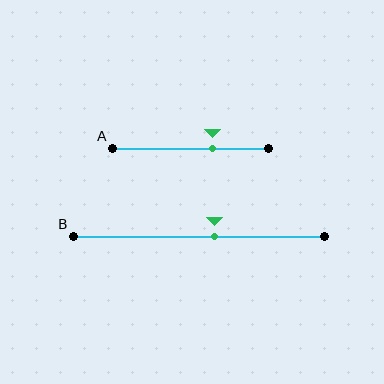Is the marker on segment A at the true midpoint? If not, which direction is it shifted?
No, the marker on segment A is shifted to the right by about 14% of the segment length.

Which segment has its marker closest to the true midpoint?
Segment B has its marker closest to the true midpoint.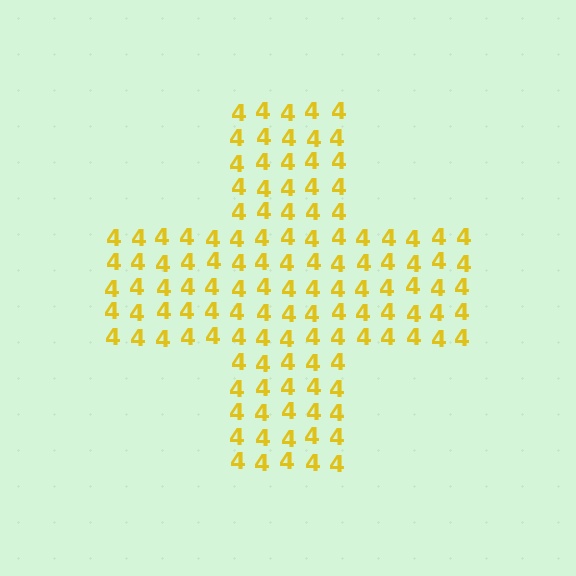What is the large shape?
The large shape is a cross.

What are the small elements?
The small elements are digit 4's.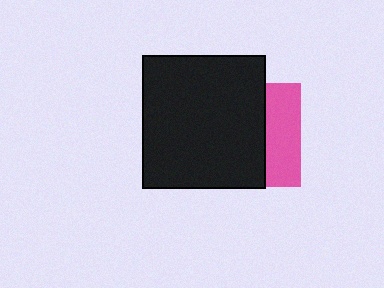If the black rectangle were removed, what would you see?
You would see the complete pink square.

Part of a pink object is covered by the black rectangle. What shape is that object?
It is a square.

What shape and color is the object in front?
The object in front is a black rectangle.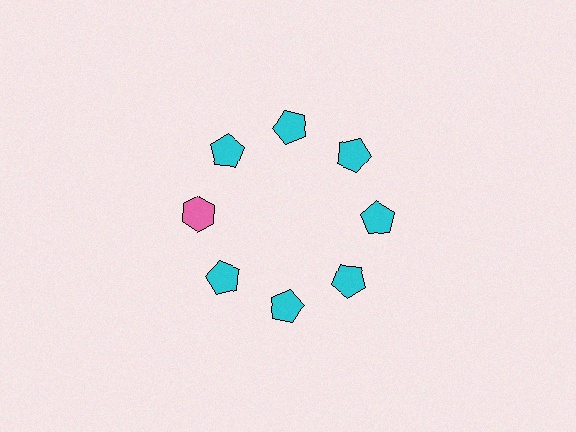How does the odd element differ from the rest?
It differs in both color (pink instead of cyan) and shape (hexagon instead of pentagon).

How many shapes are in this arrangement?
There are 8 shapes arranged in a ring pattern.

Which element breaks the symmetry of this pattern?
The pink hexagon at roughly the 9 o'clock position breaks the symmetry. All other shapes are cyan pentagons.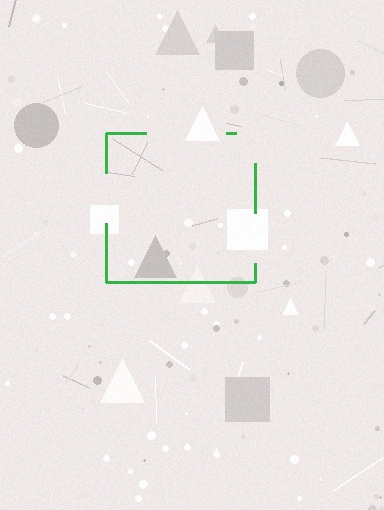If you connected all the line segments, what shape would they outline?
They would outline a square.